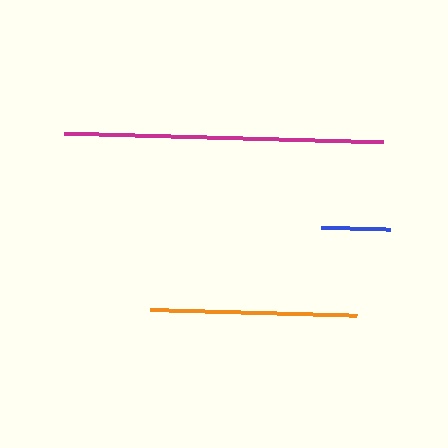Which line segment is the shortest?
The blue line is the shortest at approximately 69 pixels.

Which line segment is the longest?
The magenta line is the longest at approximately 320 pixels.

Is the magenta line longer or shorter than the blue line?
The magenta line is longer than the blue line.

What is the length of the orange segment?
The orange segment is approximately 206 pixels long.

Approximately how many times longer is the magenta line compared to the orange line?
The magenta line is approximately 1.5 times the length of the orange line.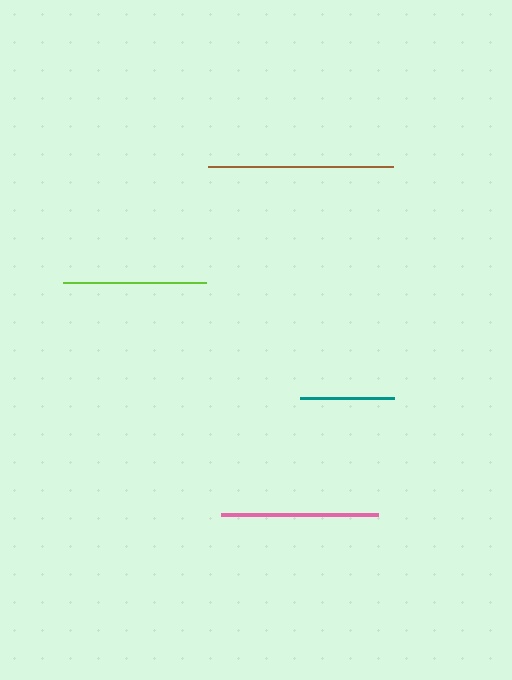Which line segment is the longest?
The brown line is the longest at approximately 184 pixels.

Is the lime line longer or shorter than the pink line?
The pink line is longer than the lime line.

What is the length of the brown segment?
The brown segment is approximately 184 pixels long.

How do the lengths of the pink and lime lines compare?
The pink and lime lines are approximately the same length.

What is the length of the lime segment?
The lime segment is approximately 143 pixels long.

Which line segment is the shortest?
The teal line is the shortest at approximately 94 pixels.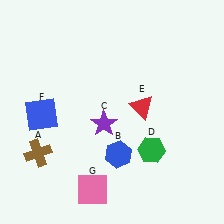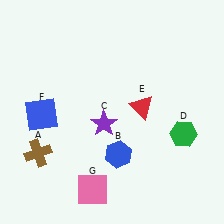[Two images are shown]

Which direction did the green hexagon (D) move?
The green hexagon (D) moved right.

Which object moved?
The green hexagon (D) moved right.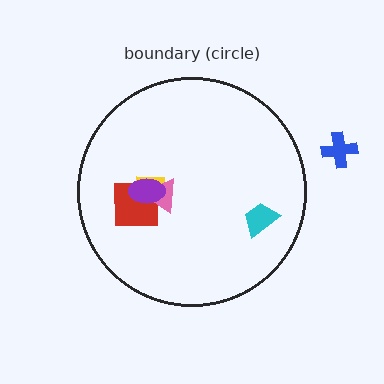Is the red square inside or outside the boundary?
Inside.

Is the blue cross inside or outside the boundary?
Outside.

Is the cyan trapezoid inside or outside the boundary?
Inside.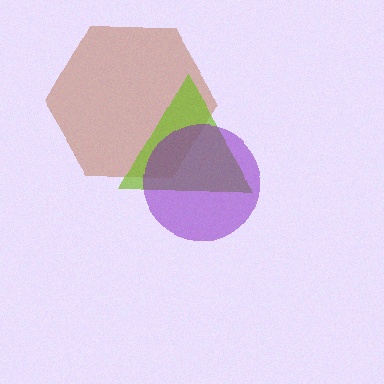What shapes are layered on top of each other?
The layered shapes are: a brown hexagon, a lime triangle, a purple circle.